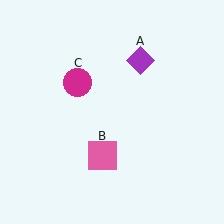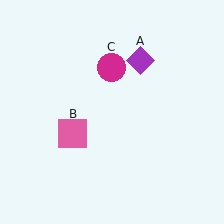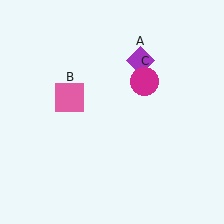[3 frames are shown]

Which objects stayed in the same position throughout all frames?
Purple diamond (object A) remained stationary.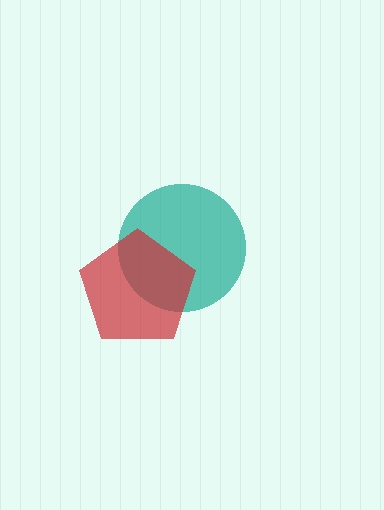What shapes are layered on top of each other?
The layered shapes are: a teal circle, a red pentagon.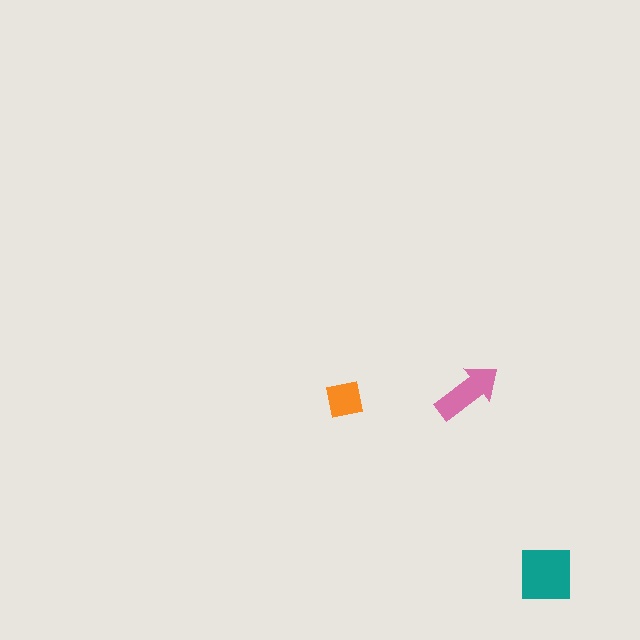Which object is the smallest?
The orange square.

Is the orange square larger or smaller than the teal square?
Smaller.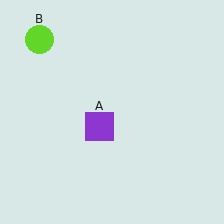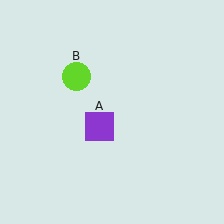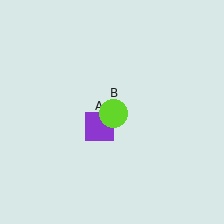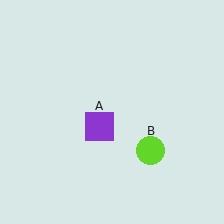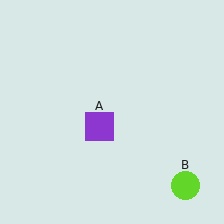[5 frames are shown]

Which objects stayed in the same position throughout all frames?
Purple square (object A) remained stationary.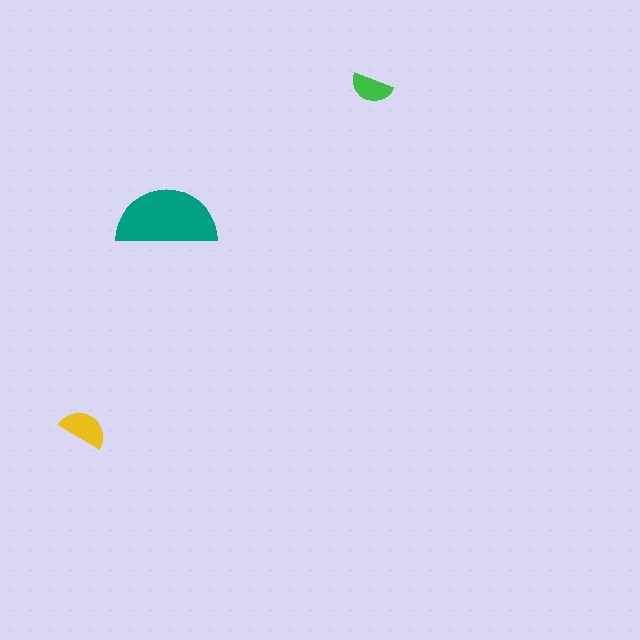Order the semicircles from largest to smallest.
the teal one, the yellow one, the green one.